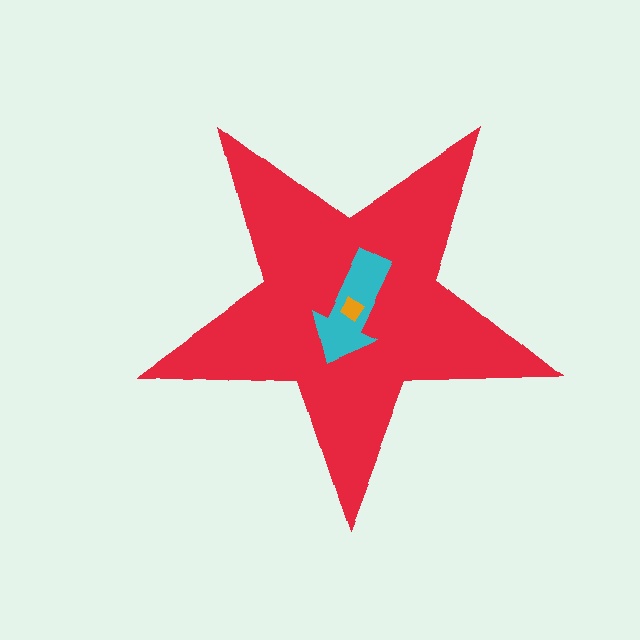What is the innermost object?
The orange diamond.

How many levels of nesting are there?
3.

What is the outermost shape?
The red star.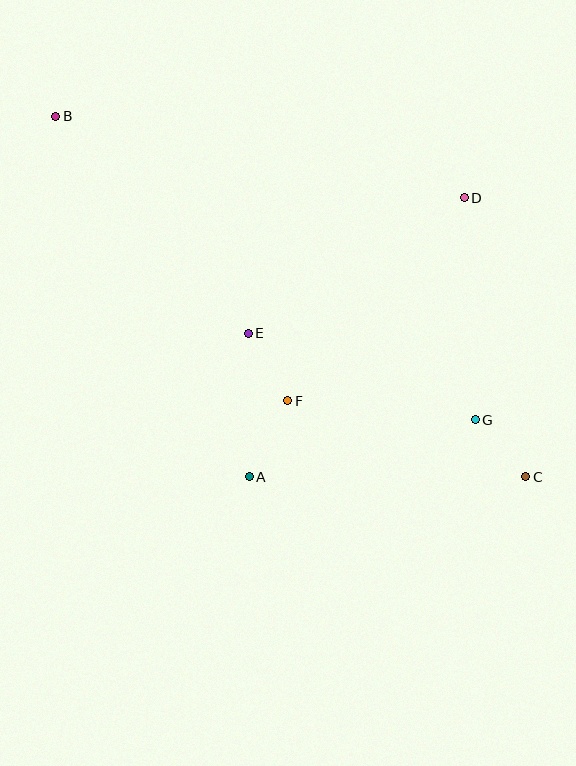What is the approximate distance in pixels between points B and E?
The distance between B and E is approximately 290 pixels.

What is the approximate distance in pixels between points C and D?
The distance between C and D is approximately 286 pixels.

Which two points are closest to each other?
Points C and G are closest to each other.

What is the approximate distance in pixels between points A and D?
The distance between A and D is approximately 352 pixels.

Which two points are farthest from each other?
Points B and C are farthest from each other.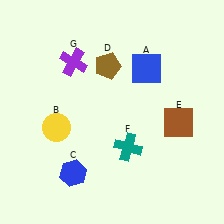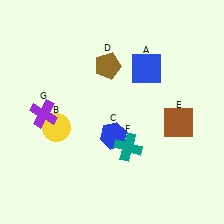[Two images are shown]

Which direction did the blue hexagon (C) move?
The blue hexagon (C) moved right.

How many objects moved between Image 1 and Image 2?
2 objects moved between the two images.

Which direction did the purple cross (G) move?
The purple cross (G) moved down.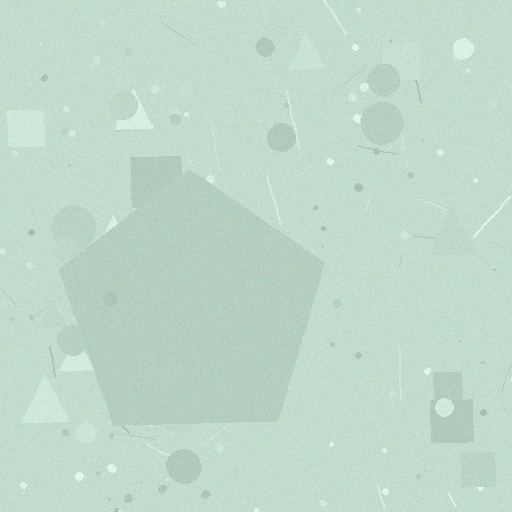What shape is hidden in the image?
A pentagon is hidden in the image.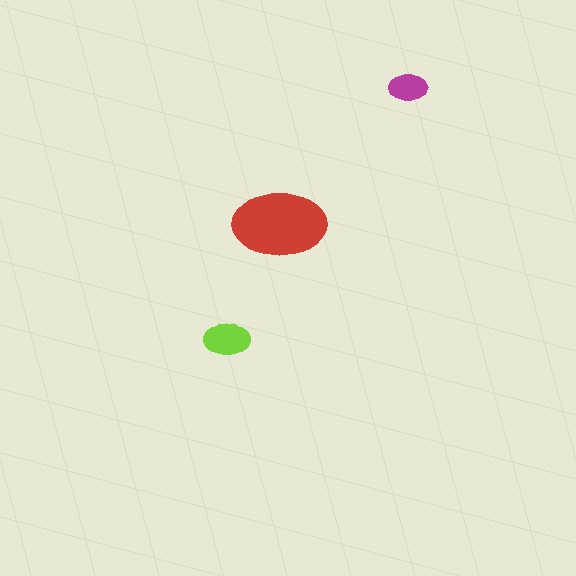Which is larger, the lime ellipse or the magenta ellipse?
The lime one.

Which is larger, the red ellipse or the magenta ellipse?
The red one.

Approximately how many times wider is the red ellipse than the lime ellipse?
About 2 times wider.